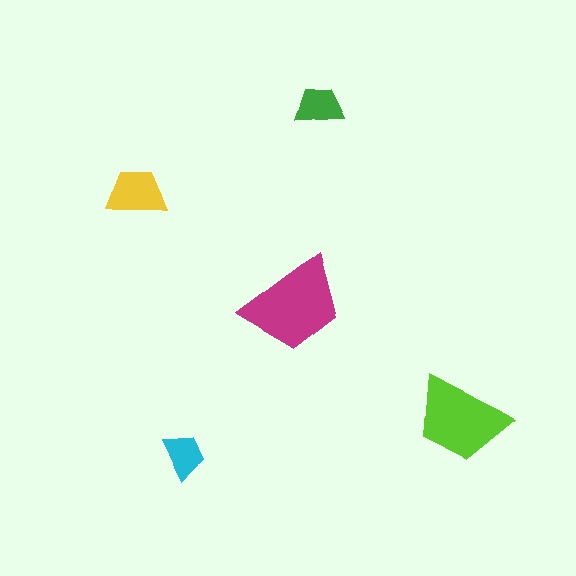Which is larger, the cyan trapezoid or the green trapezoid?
The green one.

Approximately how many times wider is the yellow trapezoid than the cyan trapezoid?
About 1.5 times wider.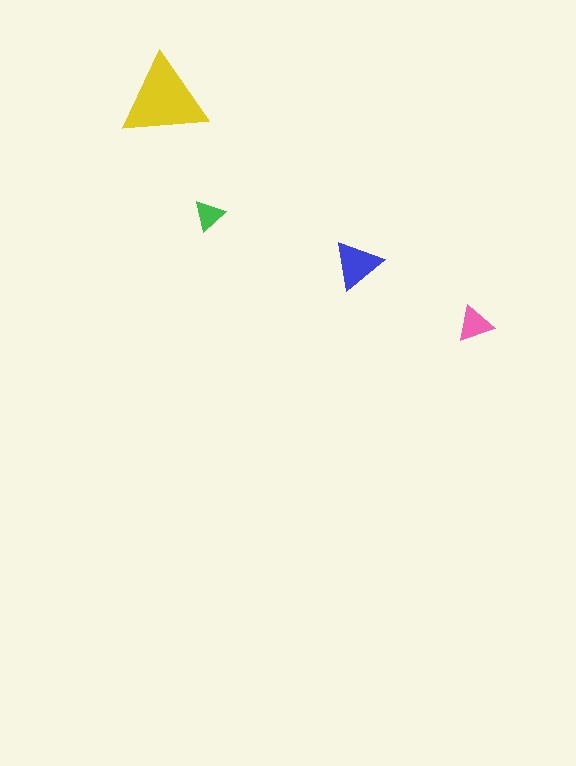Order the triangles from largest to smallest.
the yellow one, the blue one, the pink one, the green one.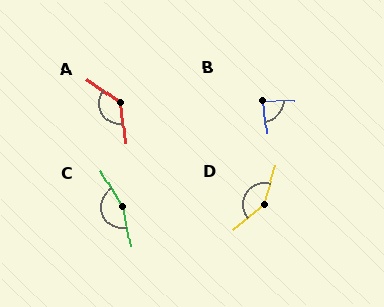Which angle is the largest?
C, at approximately 160 degrees.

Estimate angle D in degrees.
Approximately 148 degrees.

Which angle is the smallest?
B, at approximately 83 degrees.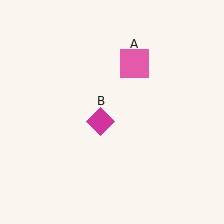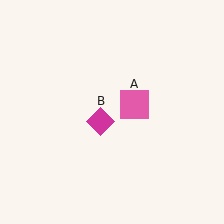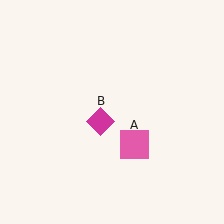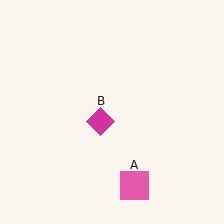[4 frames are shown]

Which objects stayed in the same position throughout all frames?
Magenta diamond (object B) remained stationary.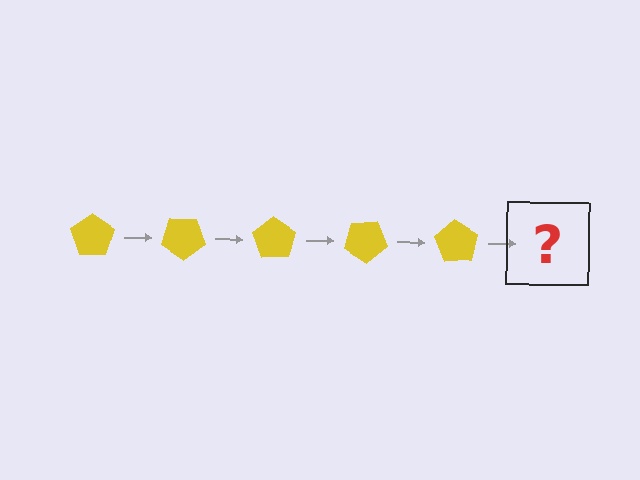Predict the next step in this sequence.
The next step is a yellow pentagon rotated 175 degrees.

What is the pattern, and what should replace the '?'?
The pattern is that the pentagon rotates 35 degrees each step. The '?' should be a yellow pentagon rotated 175 degrees.